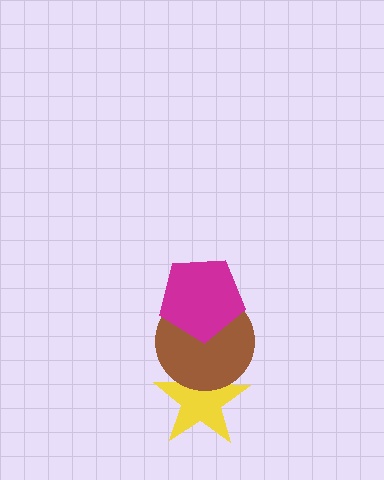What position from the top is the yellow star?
The yellow star is 3rd from the top.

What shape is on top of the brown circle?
The magenta pentagon is on top of the brown circle.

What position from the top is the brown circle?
The brown circle is 2nd from the top.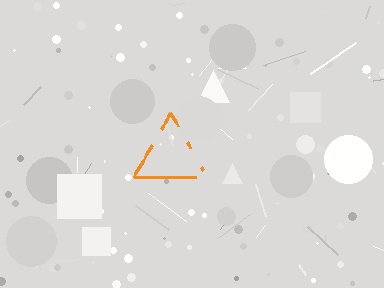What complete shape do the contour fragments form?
The contour fragments form a triangle.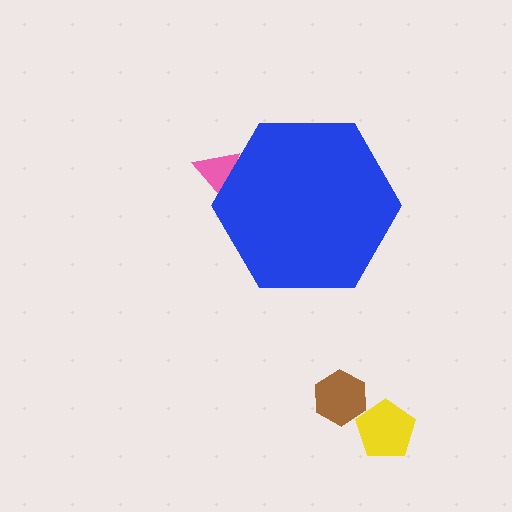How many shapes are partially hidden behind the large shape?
1 shape is partially hidden.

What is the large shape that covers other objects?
A blue hexagon.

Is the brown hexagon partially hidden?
No, the brown hexagon is fully visible.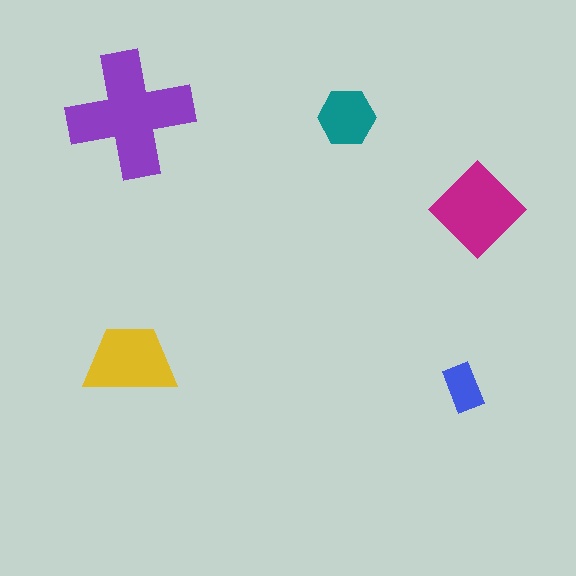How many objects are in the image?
There are 5 objects in the image.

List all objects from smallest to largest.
The blue rectangle, the teal hexagon, the yellow trapezoid, the magenta diamond, the purple cross.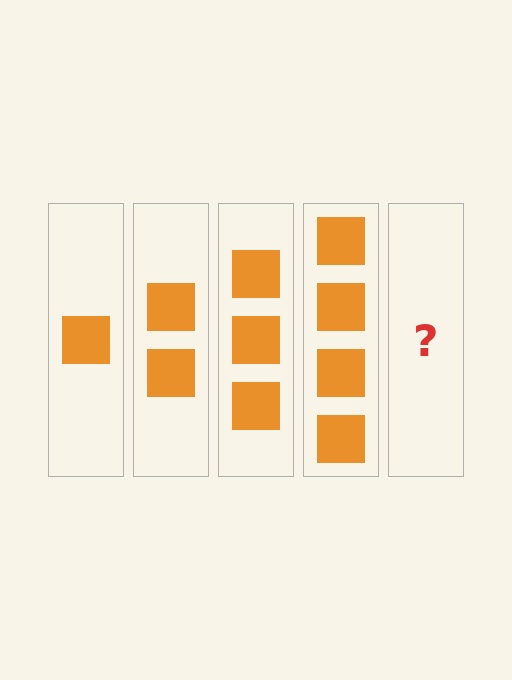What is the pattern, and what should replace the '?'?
The pattern is that each step adds one more square. The '?' should be 5 squares.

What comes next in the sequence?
The next element should be 5 squares.